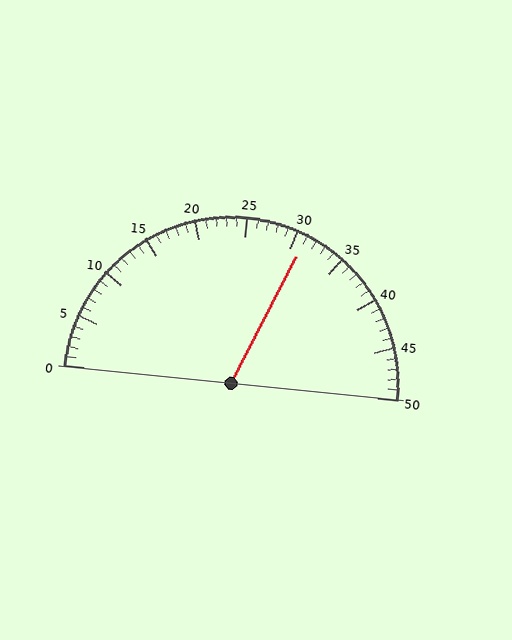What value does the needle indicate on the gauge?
The needle indicates approximately 31.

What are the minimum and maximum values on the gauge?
The gauge ranges from 0 to 50.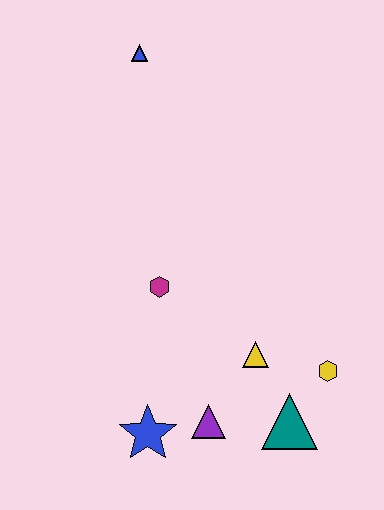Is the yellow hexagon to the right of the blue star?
Yes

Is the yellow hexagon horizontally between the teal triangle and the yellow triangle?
No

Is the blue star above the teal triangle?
No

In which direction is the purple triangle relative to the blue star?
The purple triangle is to the right of the blue star.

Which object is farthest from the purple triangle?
The blue triangle is farthest from the purple triangle.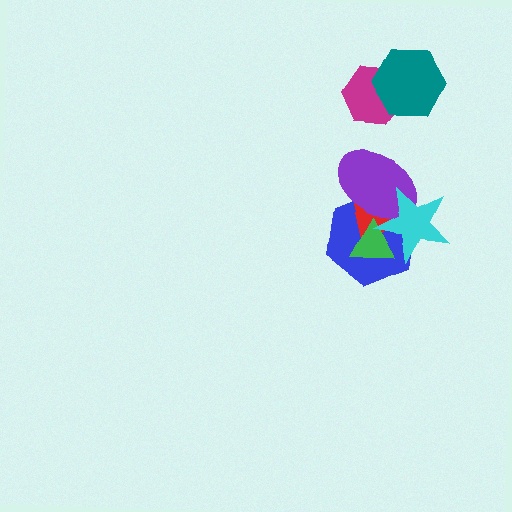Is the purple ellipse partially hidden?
Yes, it is partially covered by another shape.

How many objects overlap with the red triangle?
4 objects overlap with the red triangle.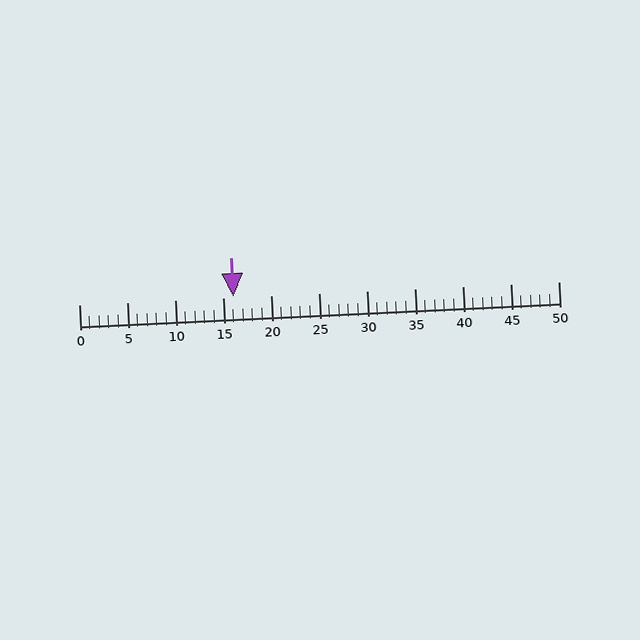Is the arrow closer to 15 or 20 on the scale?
The arrow is closer to 15.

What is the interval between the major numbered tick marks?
The major tick marks are spaced 5 units apart.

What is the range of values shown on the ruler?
The ruler shows values from 0 to 50.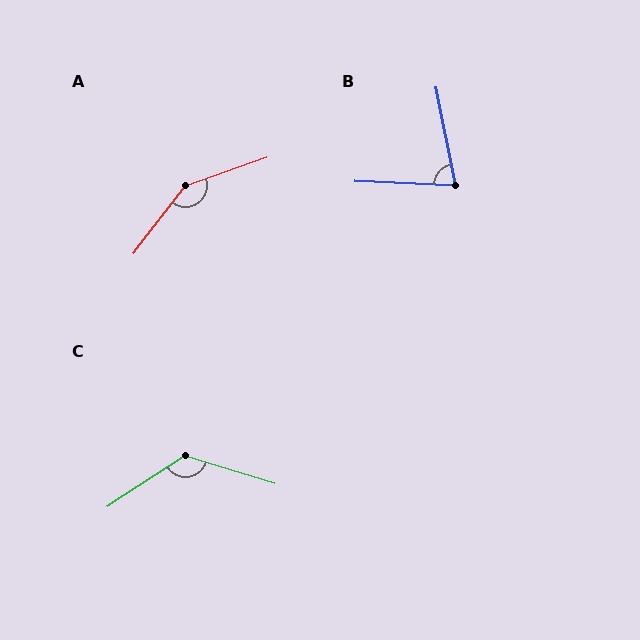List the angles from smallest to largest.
B (76°), C (130°), A (147°).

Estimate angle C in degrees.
Approximately 130 degrees.